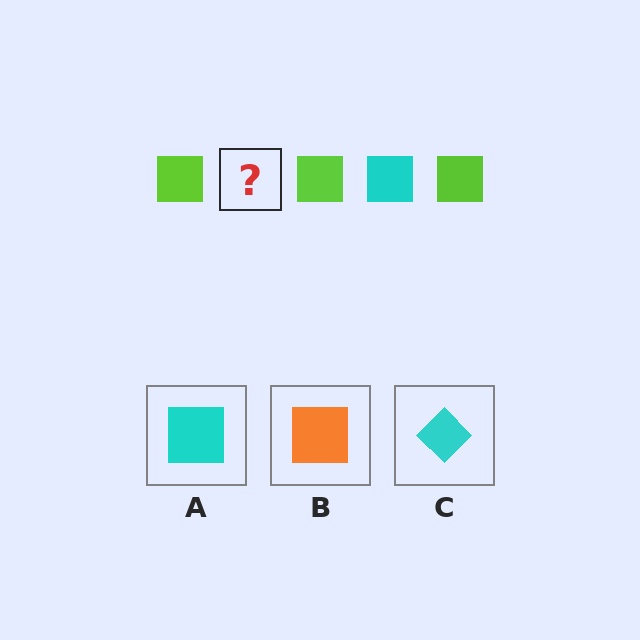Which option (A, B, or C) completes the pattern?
A.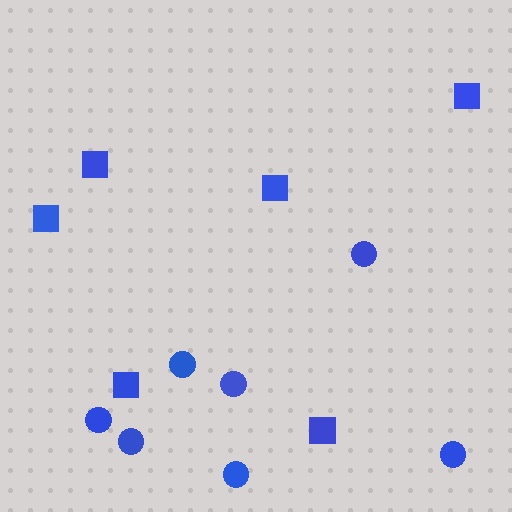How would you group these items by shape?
There are 2 groups: one group of circles (7) and one group of squares (6).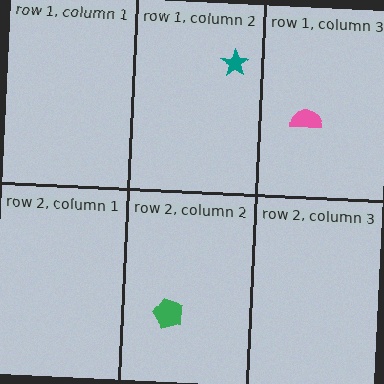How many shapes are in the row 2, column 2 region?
1.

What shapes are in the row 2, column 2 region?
The green pentagon.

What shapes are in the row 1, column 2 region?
The teal star.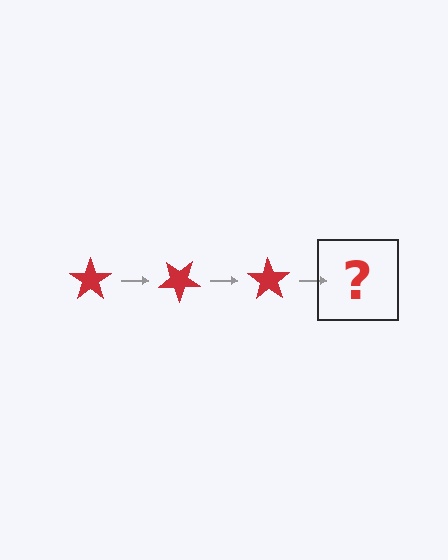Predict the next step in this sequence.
The next step is a red star rotated 105 degrees.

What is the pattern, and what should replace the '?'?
The pattern is that the star rotates 35 degrees each step. The '?' should be a red star rotated 105 degrees.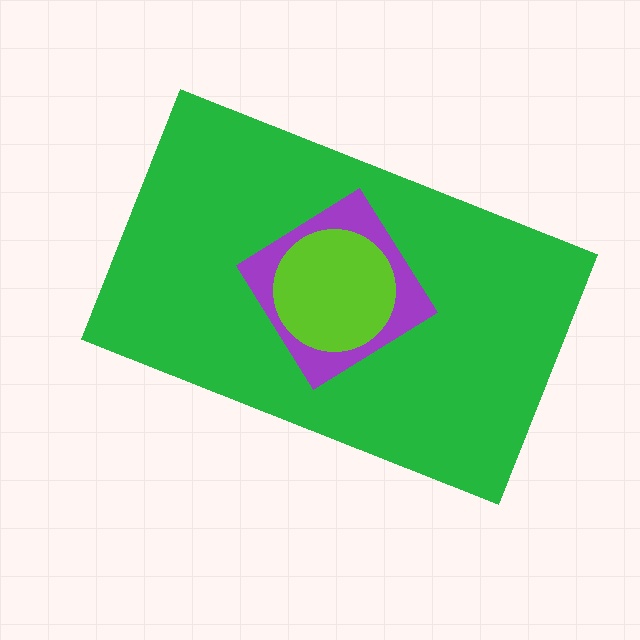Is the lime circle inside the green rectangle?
Yes.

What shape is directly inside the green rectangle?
The purple diamond.